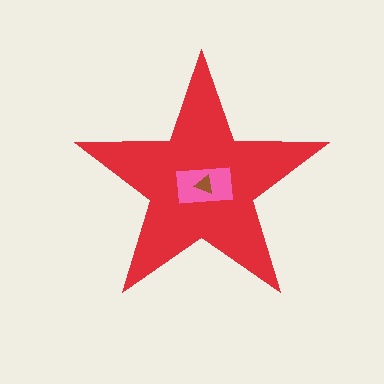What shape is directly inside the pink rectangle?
The brown triangle.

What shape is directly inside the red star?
The pink rectangle.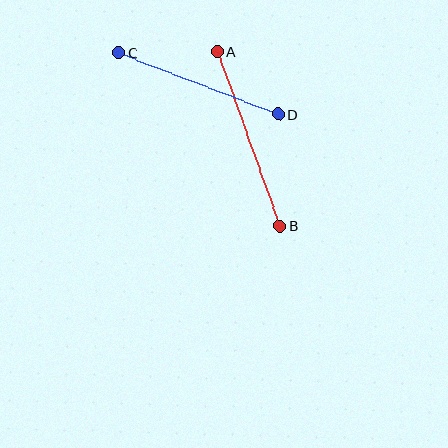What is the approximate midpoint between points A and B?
The midpoint is at approximately (248, 139) pixels.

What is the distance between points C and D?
The distance is approximately 171 pixels.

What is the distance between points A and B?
The distance is approximately 185 pixels.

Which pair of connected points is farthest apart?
Points A and B are farthest apart.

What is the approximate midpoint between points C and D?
The midpoint is at approximately (199, 84) pixels.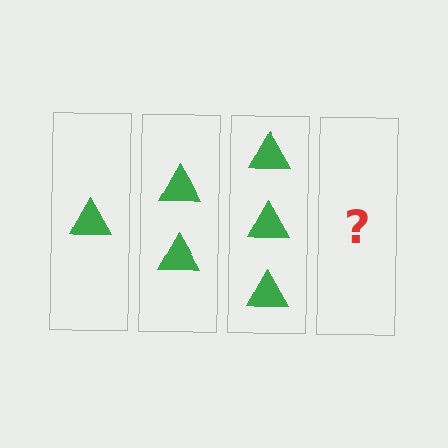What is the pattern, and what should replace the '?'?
The pattern is that each step adds one more triangle. The '?' should be 4 triangles.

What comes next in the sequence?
The next element should be 4 triangles.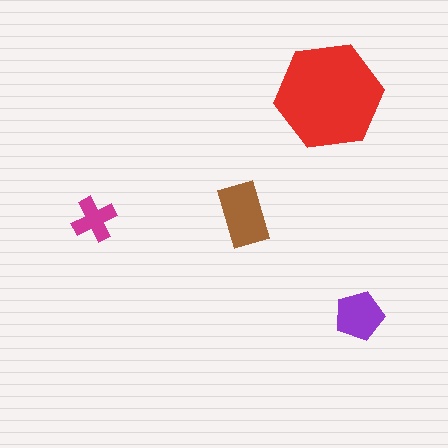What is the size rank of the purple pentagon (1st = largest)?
3rd.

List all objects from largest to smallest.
The red hexagon, the brown rectangle, the purple pentagon, the magenta cross.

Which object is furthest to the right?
The purple pentagon is rightmost.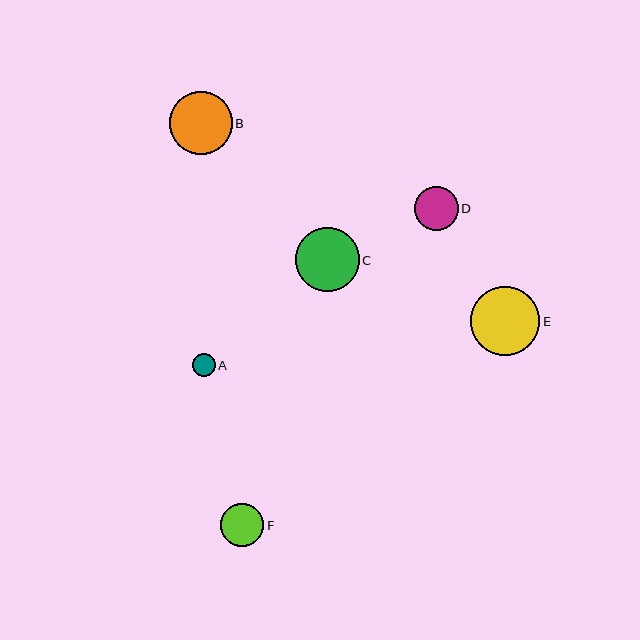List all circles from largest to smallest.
From largest to smallest: E, C, B, D, F, A.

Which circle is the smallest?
Circle A is the smallest with a size of approximately 23 pixels.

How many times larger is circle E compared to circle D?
Circle E is approximately 1.6 times the size of circle D.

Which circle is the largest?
Circle E is the largest with a size of approximately 69 pixels.